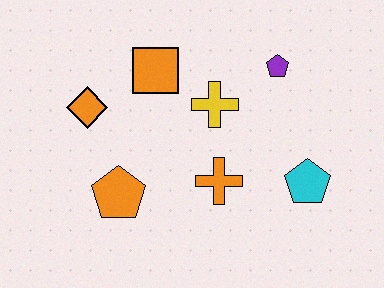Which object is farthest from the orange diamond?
The cyan pentagon is farthest from the orange diamond.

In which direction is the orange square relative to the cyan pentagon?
The orange square is to the left of the cyan pentagon.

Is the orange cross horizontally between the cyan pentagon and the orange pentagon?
Yes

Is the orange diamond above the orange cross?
Yes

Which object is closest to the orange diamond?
The orange square is closest to the orange diamond.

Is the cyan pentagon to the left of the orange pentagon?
No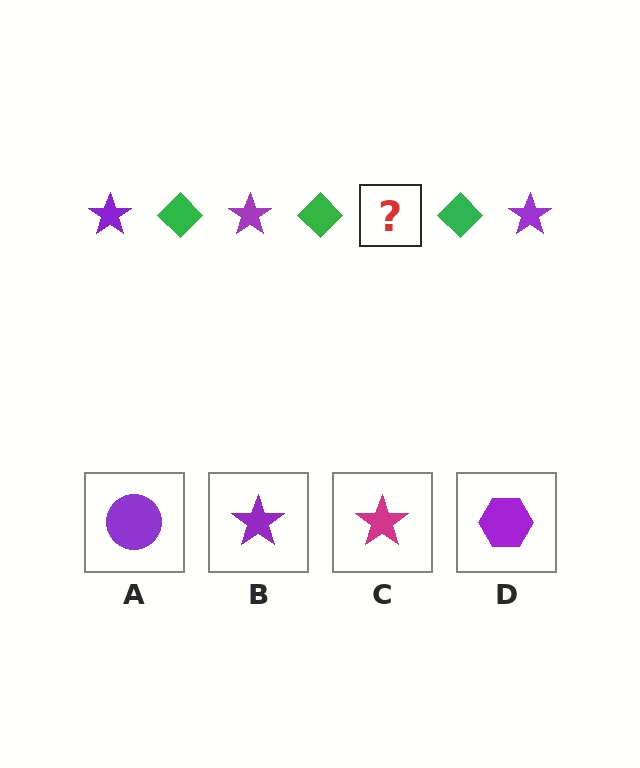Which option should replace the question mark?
Option B.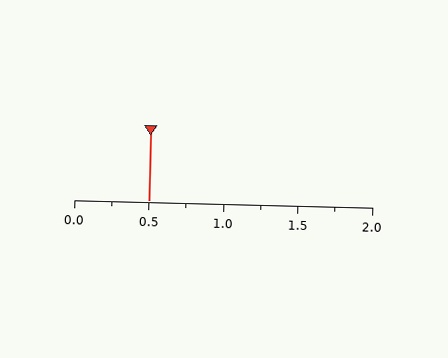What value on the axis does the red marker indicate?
The marker indicates approximately 0.5.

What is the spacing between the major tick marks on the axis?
The major ticks are spaced 0.5 apart.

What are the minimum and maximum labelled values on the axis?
The axis runs from 0.0 to 2.0.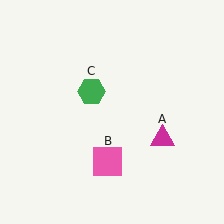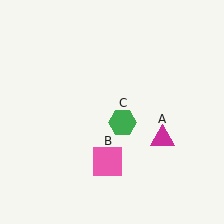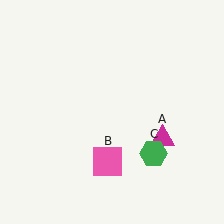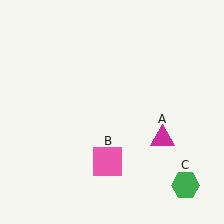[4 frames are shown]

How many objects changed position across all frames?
1 object changed position: green hexagon (object C).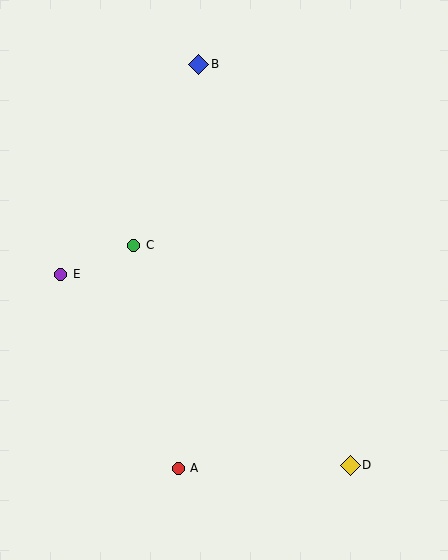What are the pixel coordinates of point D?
Point D is at (350, 465).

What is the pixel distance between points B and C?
The distance between B and C is 193 pixels.